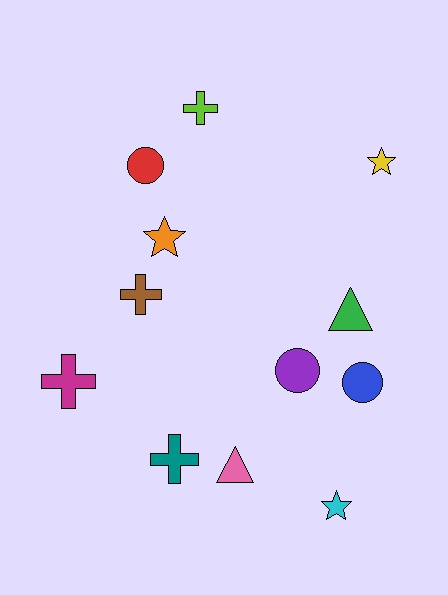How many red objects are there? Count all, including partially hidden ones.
There is 1 red object.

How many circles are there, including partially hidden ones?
There are 3 circles.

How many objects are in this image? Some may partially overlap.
There are 12 objects.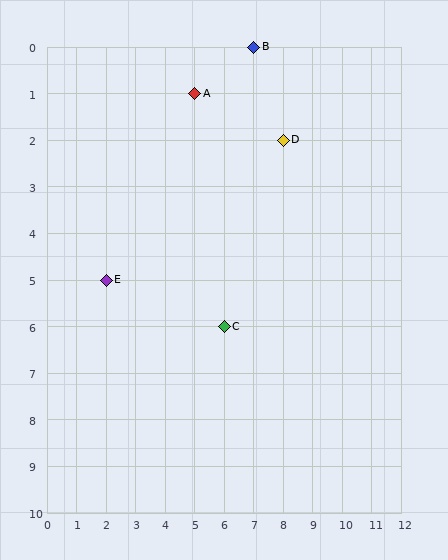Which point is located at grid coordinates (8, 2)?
Point D is at (8, 2).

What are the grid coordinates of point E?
Point E is at grid coordinates (2, 5).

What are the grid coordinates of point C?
Point C is at grid coordinates (6, 6).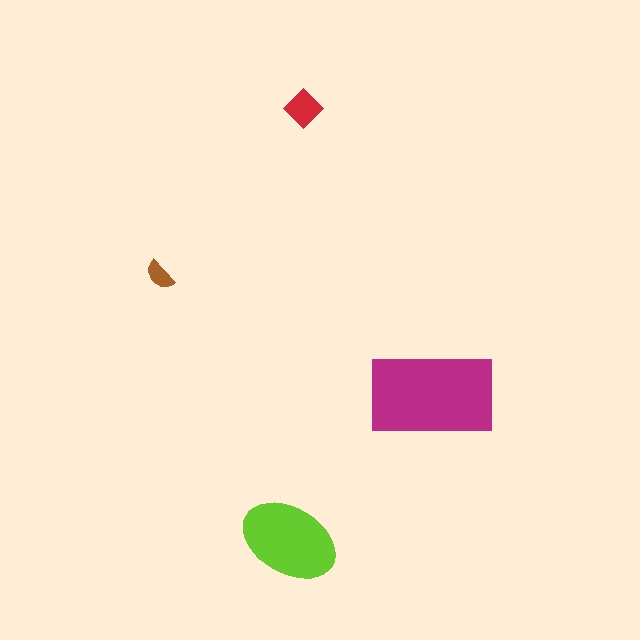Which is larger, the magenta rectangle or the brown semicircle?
The magenta rectangle.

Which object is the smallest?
The brown semicircle.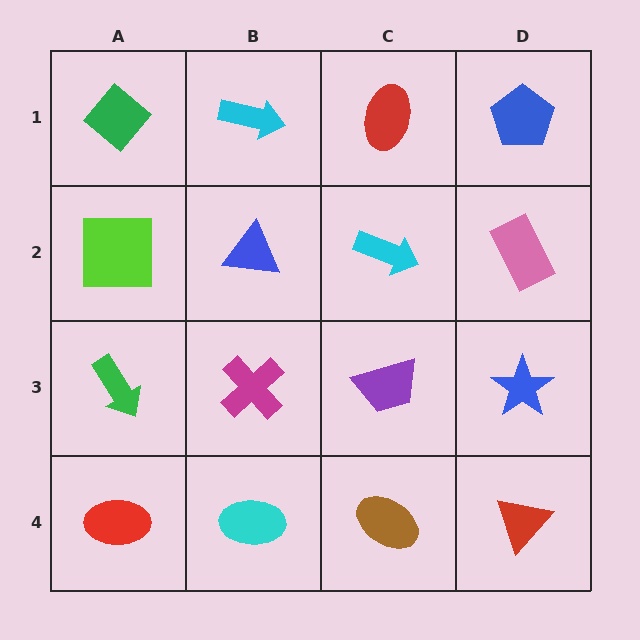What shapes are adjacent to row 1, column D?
A pink rectangle (row 2, column D), a red ellipse (row 1, column C).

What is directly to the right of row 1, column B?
A red ellipse.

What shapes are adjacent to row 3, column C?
A cyan arrow (row 2, column C), a brown ellipse (row 4, column C), a magenta cross (row 3, column B), a blue star (row 3, column D).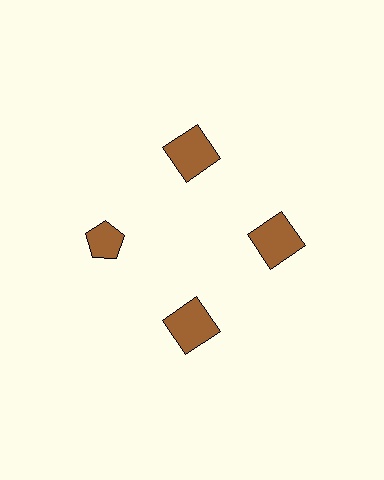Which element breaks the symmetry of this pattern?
The brown pentagon at roughly the 9 o'clock position breaks the symmetry. All other shapes are brown squares.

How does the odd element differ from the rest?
It has a different shape: pentagon instead of square.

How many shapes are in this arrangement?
There are 4 shapes arranged in a ring pattern.